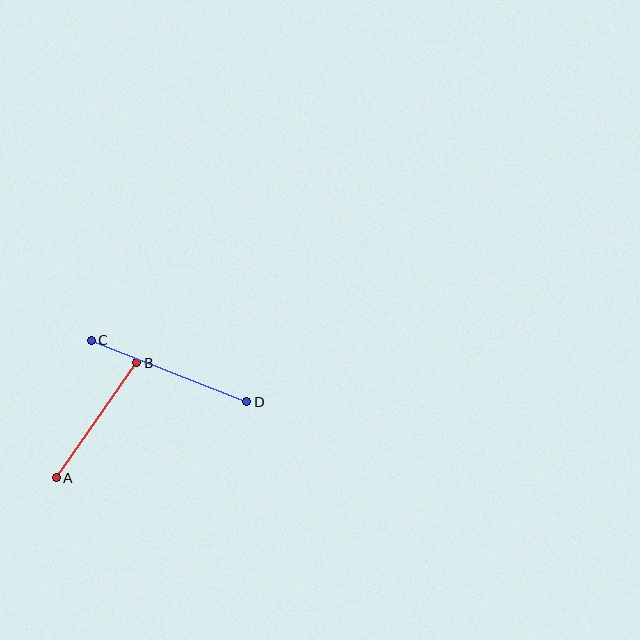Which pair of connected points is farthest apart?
Points C and D are farthest apart.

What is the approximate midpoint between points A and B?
The midpoint is at approximately (97, 420) pixels.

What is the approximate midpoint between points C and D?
The midpoint is at approximately (169, 371) pixels.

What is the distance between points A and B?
The distance is approximately 140 pixels.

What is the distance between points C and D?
The distance is approximately 167 pixels.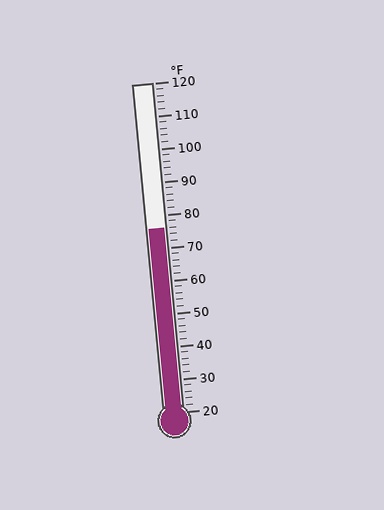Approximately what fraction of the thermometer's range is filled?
The thermometer is filled to approximately 55% of its range.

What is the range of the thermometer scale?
The thermometer scale ranges from 20°F to 120°F.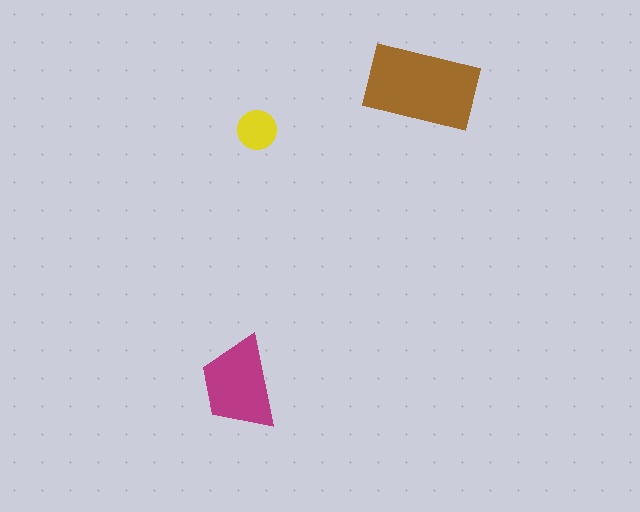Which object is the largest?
The brown rectangle.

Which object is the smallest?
The yellow circle.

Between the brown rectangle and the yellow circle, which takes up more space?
The brown rectangle.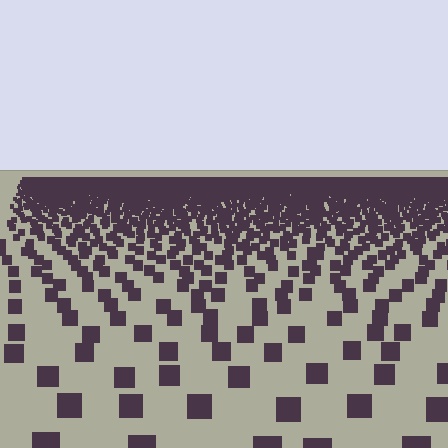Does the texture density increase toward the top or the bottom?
Density increases toward the top.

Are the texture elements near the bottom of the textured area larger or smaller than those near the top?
Larger. Near the bottom, elements are closer to the viewer and appear at a bigger on-screen size.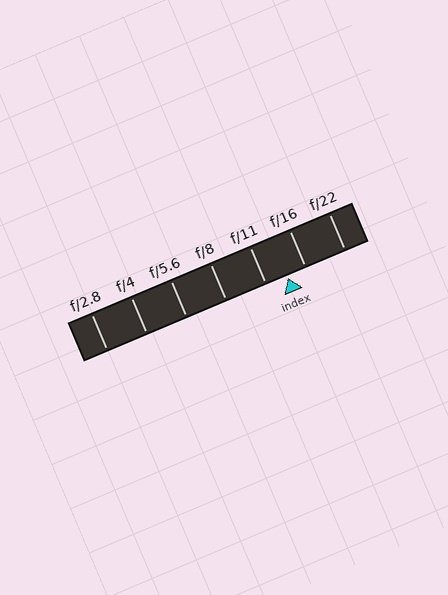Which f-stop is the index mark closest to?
The index mark is closest to f/16.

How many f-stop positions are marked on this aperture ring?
There are 7 f-stop positions marked.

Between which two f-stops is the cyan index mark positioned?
The index mark is between f/11 and f/16.